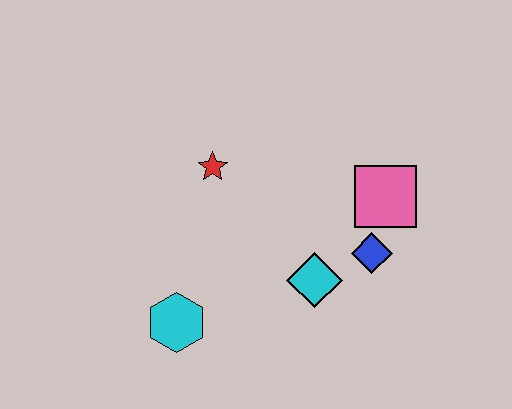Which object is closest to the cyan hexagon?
The cyan diamond is closest to the cyan hexagon.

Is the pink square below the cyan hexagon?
No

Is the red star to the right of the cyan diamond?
No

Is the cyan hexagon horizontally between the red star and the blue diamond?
No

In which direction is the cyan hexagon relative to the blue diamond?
The cyan hexagon is to the left of the blue diamond.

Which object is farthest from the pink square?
The cyan hexagon is farthest from the pink square.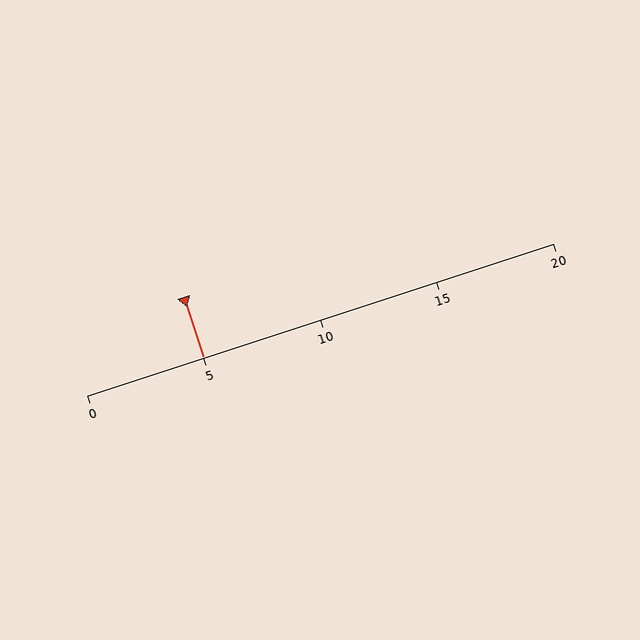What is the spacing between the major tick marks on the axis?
The major ticks are spaced 5 apart.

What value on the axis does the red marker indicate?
The marker indicates approximately 5.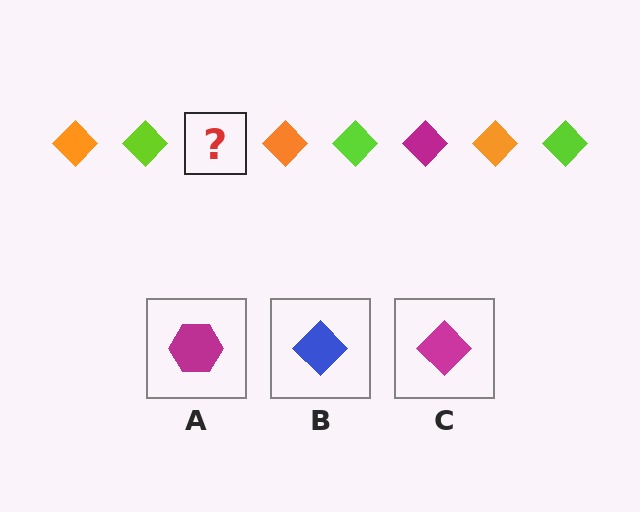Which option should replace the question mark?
Option C.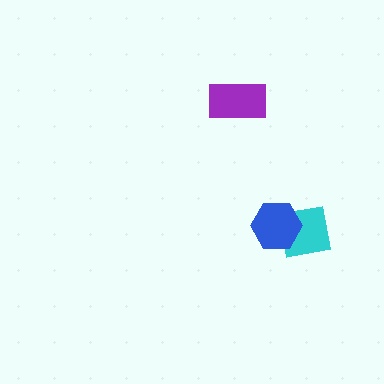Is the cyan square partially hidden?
Yes, it is partially covered by another shape.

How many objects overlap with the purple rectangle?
0 objects overlap with the purple rectangle.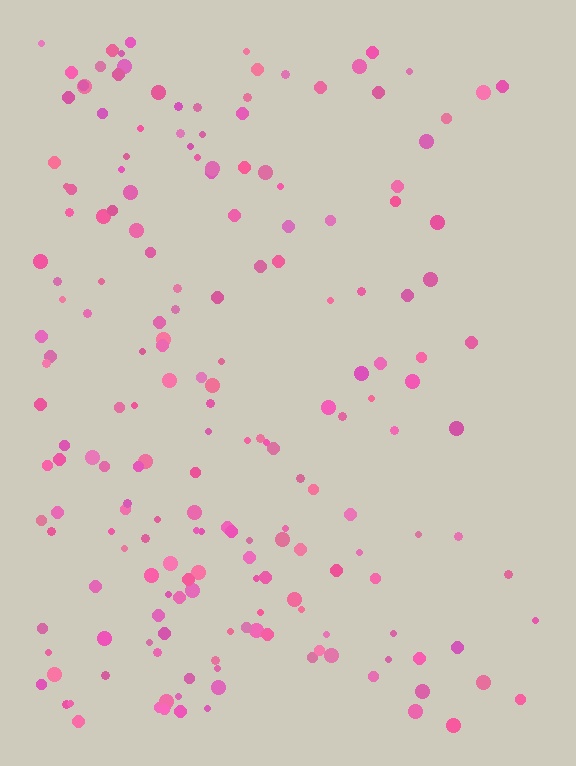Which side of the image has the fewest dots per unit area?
The right.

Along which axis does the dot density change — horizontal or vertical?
Horizontal.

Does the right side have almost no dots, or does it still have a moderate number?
Still a moderate number, just noticeably fewer than the left.